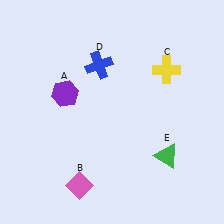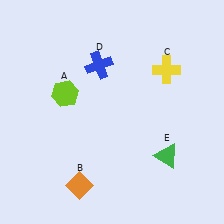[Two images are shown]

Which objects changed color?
A changed from purple to lime. B changed from pink to orange.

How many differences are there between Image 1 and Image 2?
There are 2 differences between the two images.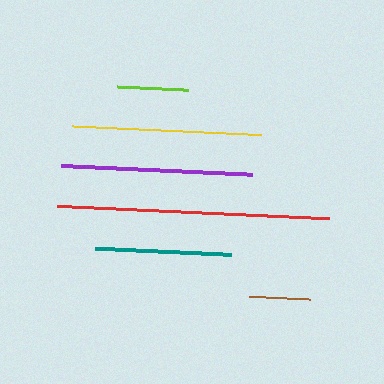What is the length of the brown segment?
The brown segment is approximately 61 pixels long.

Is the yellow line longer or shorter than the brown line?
The yellow line is longer than the brown line.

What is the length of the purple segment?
The purple segment is approximately 192 pixels long.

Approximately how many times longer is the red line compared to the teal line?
The red line is approximately 2.0 times the length of the teal line.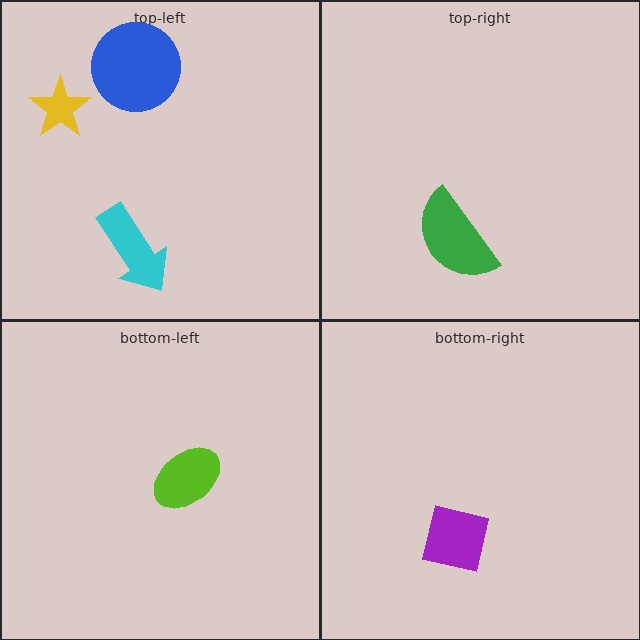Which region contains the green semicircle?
The top-right region.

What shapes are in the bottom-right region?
The purple square.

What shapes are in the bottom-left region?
The lime ellipse.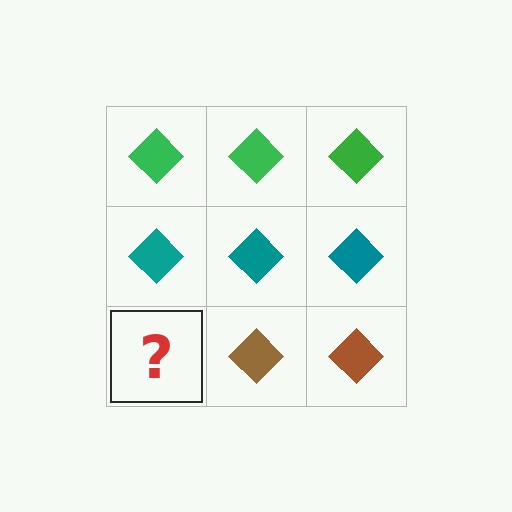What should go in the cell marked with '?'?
The missing cell should contain a brown diamond.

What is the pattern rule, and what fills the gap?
The rule is that each row has a consistent color. The gap should be filled with a brown diamond.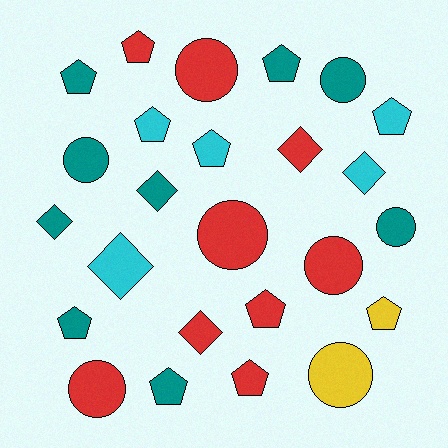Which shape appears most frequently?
Pentagon, with 11 objects.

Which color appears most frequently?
Teal, with 9 objects.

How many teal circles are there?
There are 3 teal circles.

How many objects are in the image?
There are 25 objects.